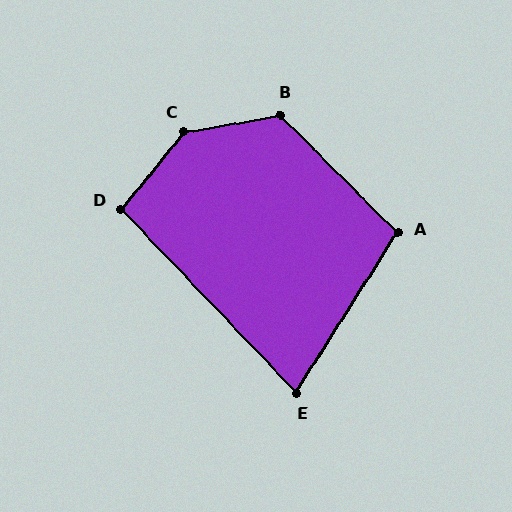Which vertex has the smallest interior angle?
E, at approximately 76 degrees.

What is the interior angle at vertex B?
Approximately 124 degrees (obtuse).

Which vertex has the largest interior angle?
C, at approximately 140 degrees.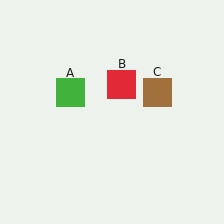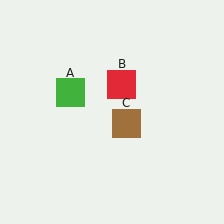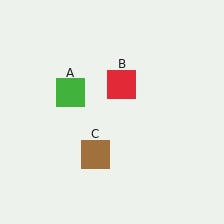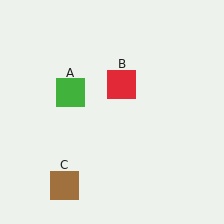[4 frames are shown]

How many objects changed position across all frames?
1 object changed position: brown square (object C).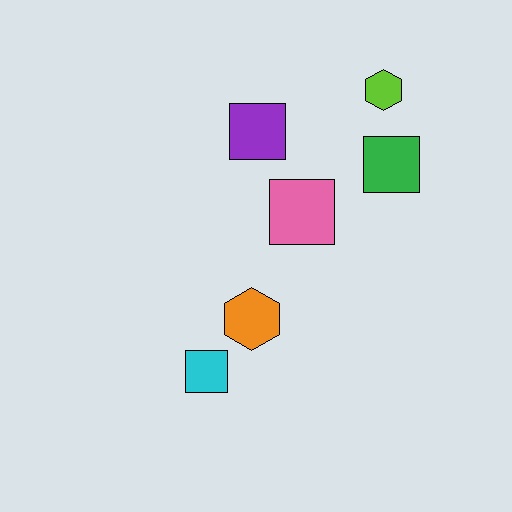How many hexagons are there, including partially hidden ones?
There are 2 hexagons.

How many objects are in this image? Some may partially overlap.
There are 6 objects.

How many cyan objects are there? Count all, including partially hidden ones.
There is 1 cyan object.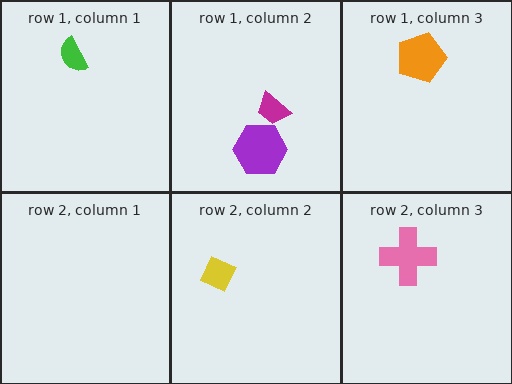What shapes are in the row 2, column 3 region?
The pink cross.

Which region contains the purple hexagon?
The row 1, column 2 region.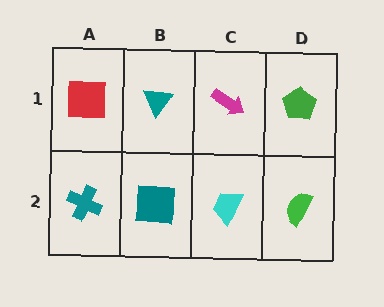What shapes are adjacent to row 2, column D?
A green pentagon (row 1, column D), a cyan trapezoid (row 2, column C).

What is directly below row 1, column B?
A teal square.